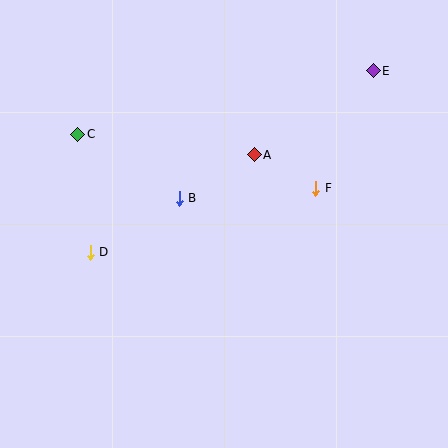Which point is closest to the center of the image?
Point B at (179, 198) is closest to the center.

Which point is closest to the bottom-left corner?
Point D is closest to the bottom-left corner.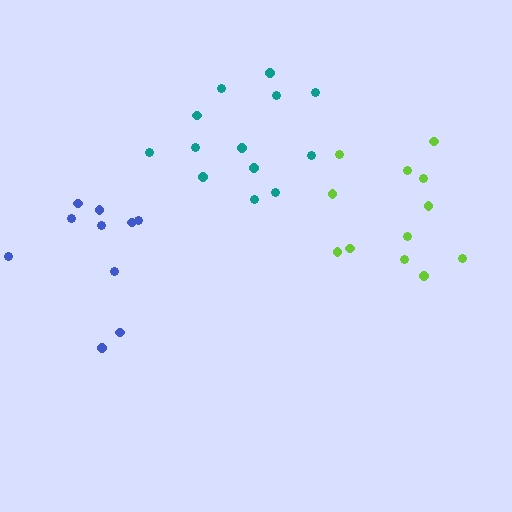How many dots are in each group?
Group 1: 13 dots, Group 2: 12 dots, Group 3: 10 dots (35 total).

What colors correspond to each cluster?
The clusters are colored: teal, lime, blue.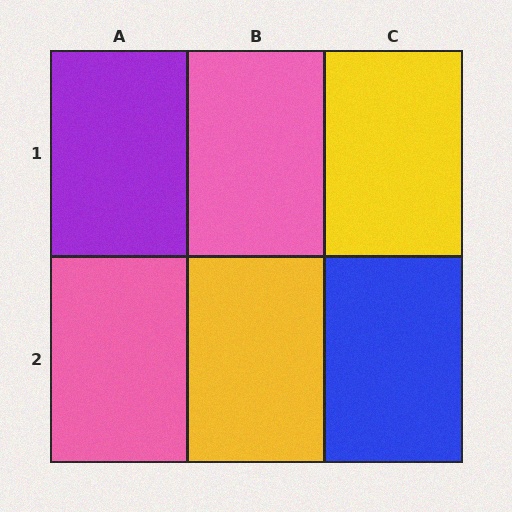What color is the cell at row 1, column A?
Purple.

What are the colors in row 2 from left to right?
Pink, yellow, blue.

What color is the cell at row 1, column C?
Yellow.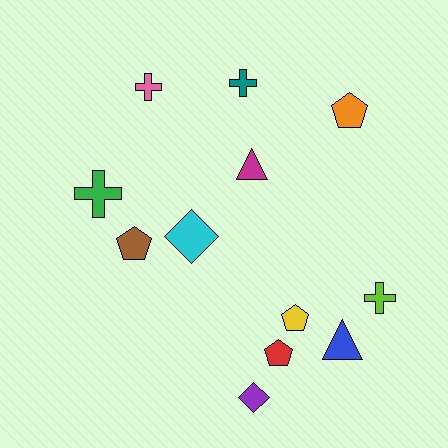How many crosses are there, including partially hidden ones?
There are 4 crosses.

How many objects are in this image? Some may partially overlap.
There are 12 objects.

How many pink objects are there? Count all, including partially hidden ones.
There is 1 pink object.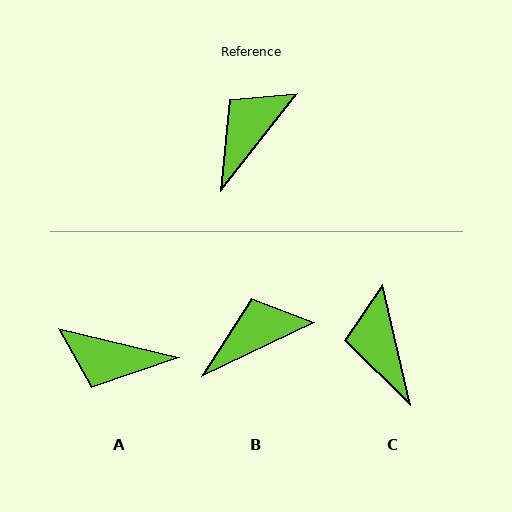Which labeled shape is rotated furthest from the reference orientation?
A, about 114 degrees away.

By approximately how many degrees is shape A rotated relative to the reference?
Approximately 114 degrees counter-clockwise.